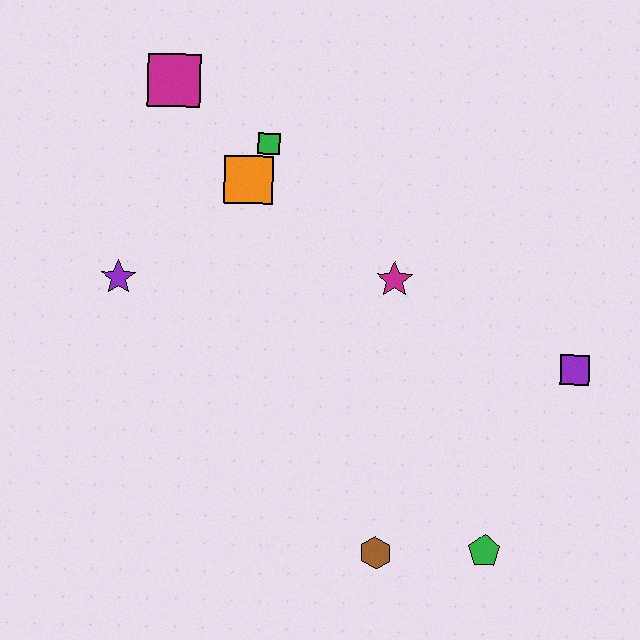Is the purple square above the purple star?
No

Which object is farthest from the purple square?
The magenta square is farthest from the purple square.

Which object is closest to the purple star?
The orange square is closest to the purple star.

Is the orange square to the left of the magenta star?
Yes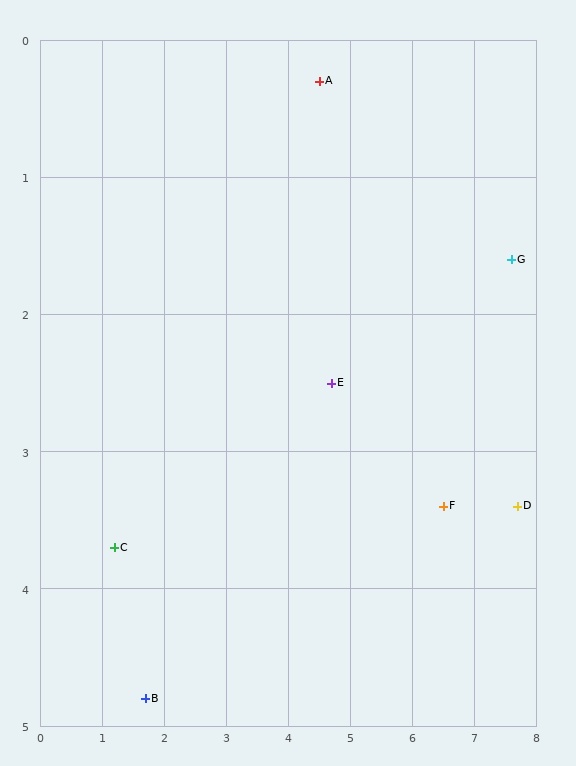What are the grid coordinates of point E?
Point E is at approximately (4.7, 2.5).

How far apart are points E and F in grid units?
Points E and F are about 2.0 grid units apart.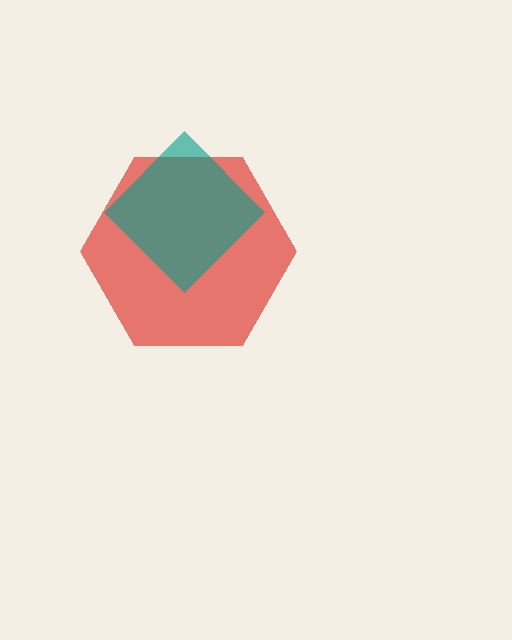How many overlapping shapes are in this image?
There are 2 overlapping shapes in the image.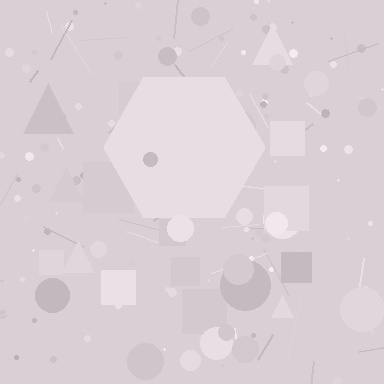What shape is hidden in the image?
A hexagon is hidden in the image.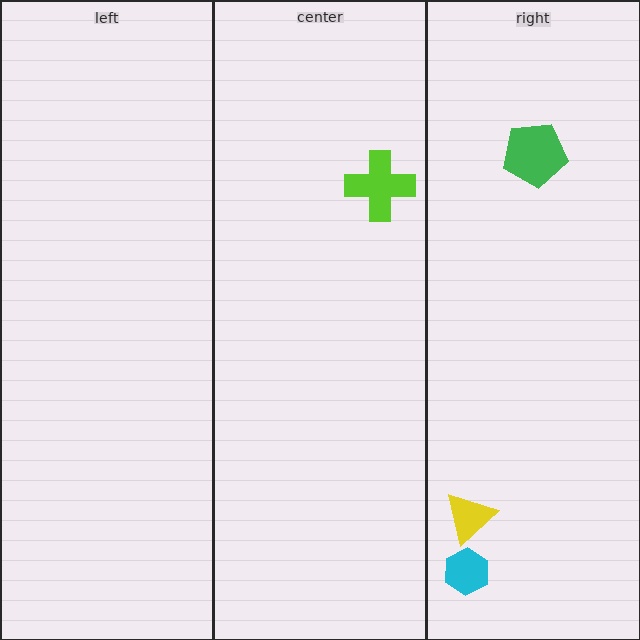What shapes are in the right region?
The cyan hexagon, the green pentagon, the yellow triangle.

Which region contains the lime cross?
The center region.